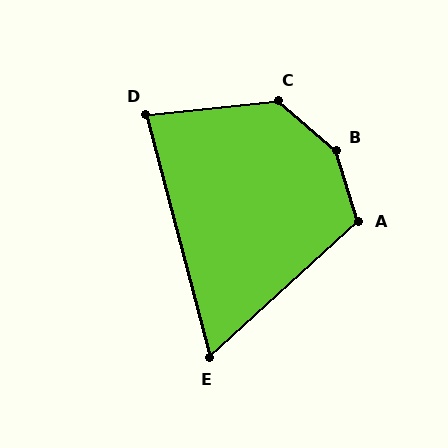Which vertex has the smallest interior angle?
E, at approximately 62 degrees.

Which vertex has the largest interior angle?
B, at approximately 147 degrees.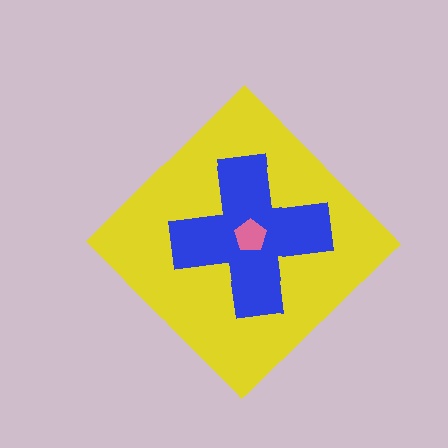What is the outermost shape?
The yellow diamond.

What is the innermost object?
The pink pentagon.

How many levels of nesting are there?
3.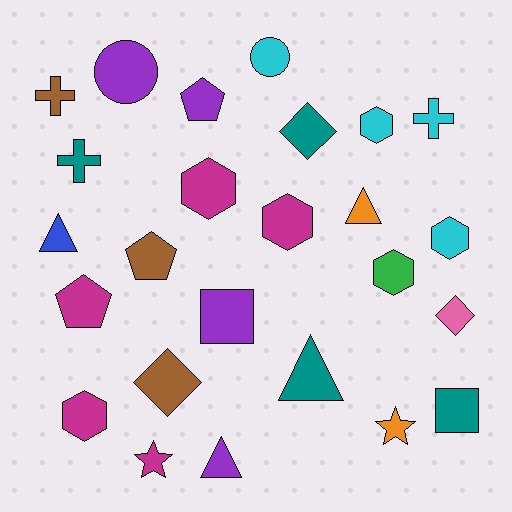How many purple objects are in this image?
There are 4 purple objects.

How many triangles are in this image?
There are 4 triangles.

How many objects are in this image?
There are 25 objects.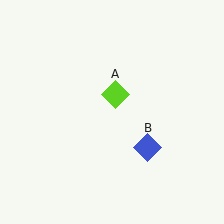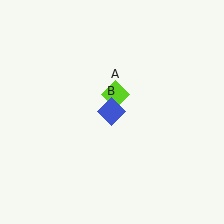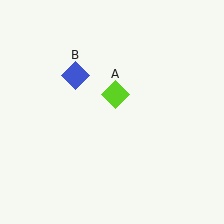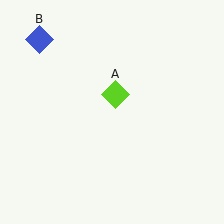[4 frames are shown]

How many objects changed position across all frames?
1 object changed position: blue diamond (object B).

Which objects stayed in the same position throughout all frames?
Lime diamond (object A) remained stationary.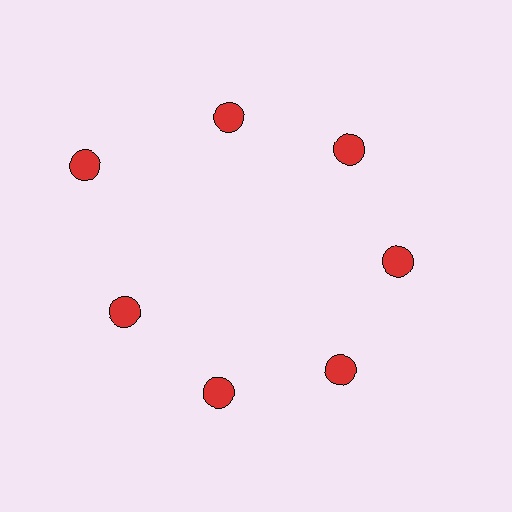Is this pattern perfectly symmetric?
No. The 7 red circles are arranged in a ring, but one element near the 10 o'clock position is pushed outward from the center, breaking the 7-fold rotational symmetry.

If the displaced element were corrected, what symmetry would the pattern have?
It would have 7-fold rotational symmetry — the pattern would map onto itself every 51 degrees.